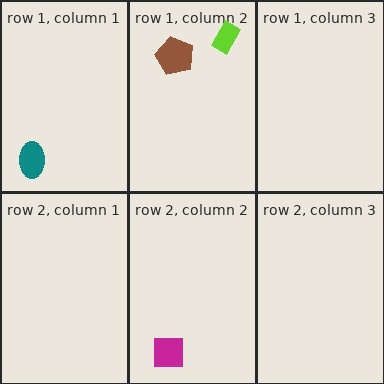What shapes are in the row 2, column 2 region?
The magenta square.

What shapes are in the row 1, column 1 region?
The teal ellipse.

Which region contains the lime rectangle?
The row 1, column 2 region.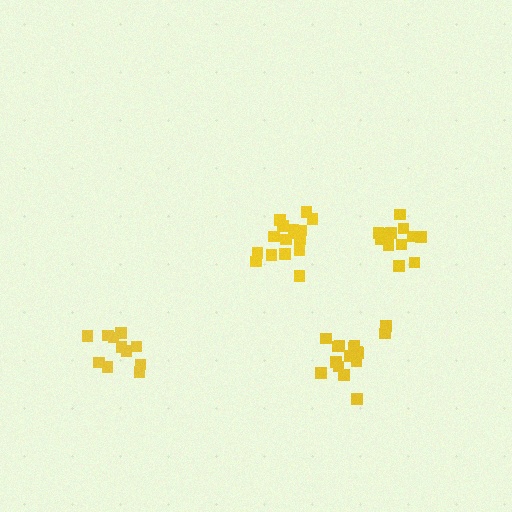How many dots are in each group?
Group 1: 16 dots, Group 2: 12 dots, Group 3: 11 dots, Group 4: 16 dots (55 total).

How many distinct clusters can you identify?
There are 4 distinct clusters.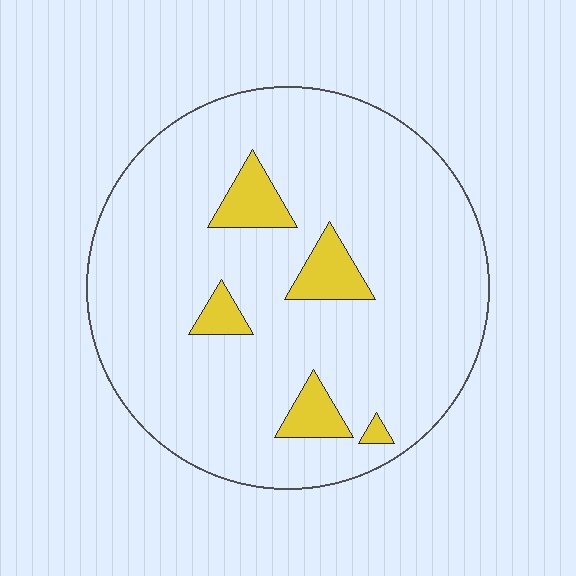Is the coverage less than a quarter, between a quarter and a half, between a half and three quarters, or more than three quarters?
Less than a quarter.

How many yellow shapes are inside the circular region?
5.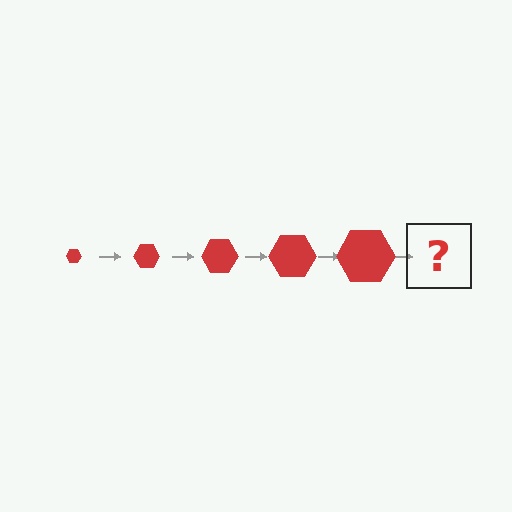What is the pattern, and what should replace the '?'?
The pattern is that the hexagon gets progressively larger each step. The '?' should be a red hexagon, larger than the previous one.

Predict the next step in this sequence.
The next step is a red hexagon, larger than the previous one.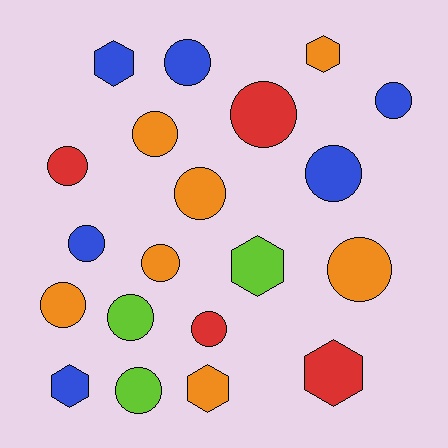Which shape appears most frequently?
Circle, with 14 objects.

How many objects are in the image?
There are 20 objects.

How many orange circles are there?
There are 5 orange circles.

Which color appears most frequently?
Orange, with 7 objects.